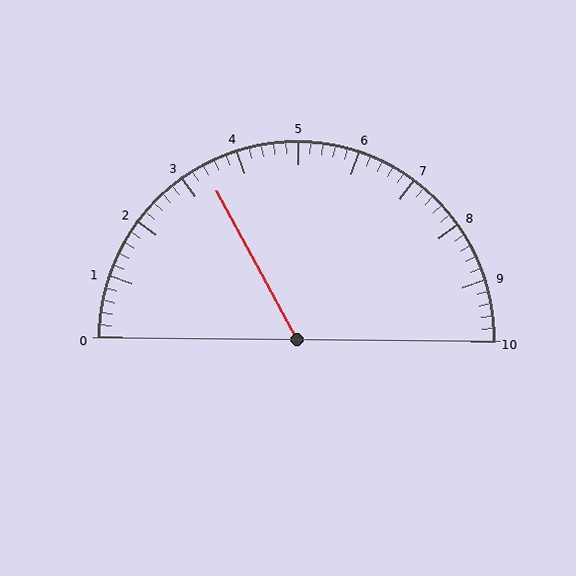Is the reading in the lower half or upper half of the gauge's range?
The reading is in the lower half of the range (0 to 10).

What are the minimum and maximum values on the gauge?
The gauge ranges from 0 to 10.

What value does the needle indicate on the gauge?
The needle indicates approximately 3.4.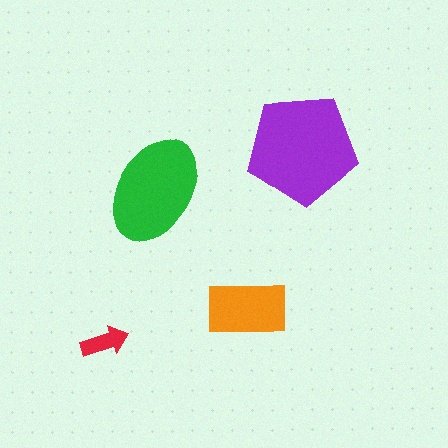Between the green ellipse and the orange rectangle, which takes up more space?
The green ellipse.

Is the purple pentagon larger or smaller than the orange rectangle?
Larger.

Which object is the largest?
The purple pentagon.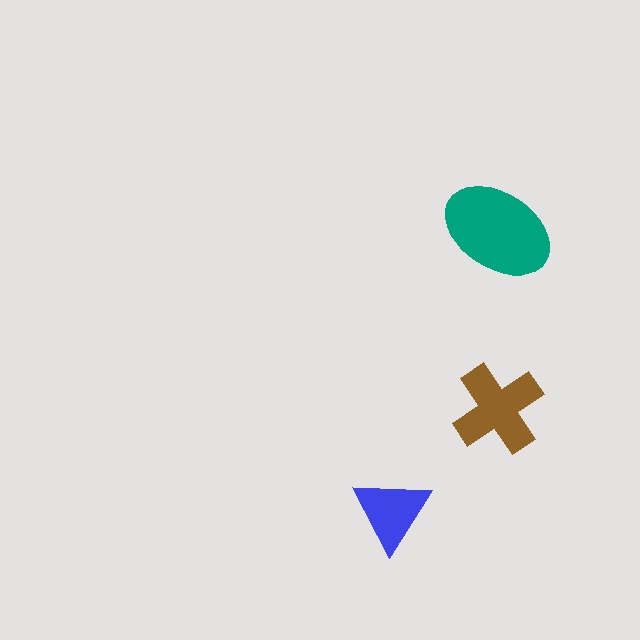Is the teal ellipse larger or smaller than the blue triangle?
Larger.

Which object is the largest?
The teal ellipse.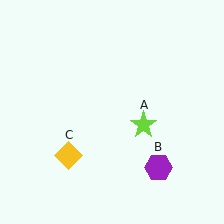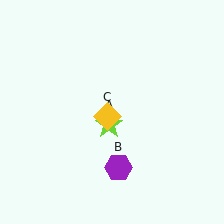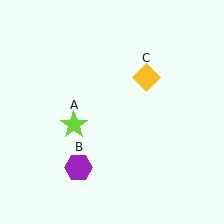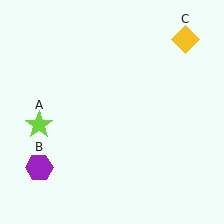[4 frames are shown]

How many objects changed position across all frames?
3 objects changed position: lime star (object A), purple hexagon (object B), yellow diamond (object C).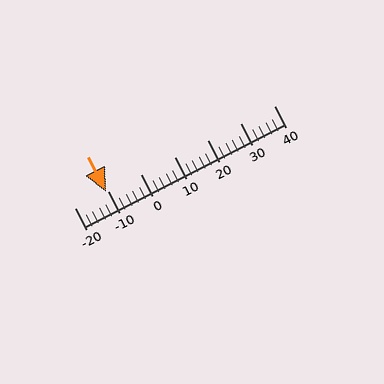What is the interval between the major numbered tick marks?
The major tick marks are spaced 10 units apart.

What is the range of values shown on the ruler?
The ruler shows values from -20 to 40.